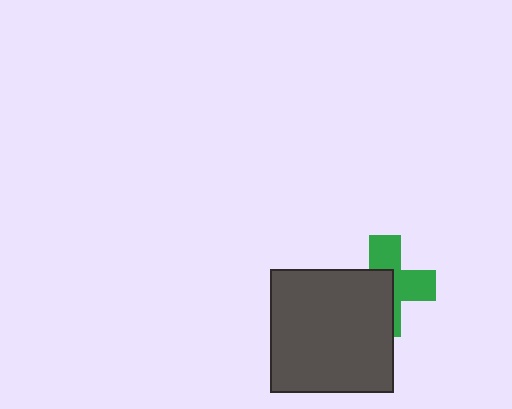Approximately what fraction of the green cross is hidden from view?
Roughly 51% of the green cross is hidden behind the dark gray square.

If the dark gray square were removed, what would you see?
You would see the complete green cross.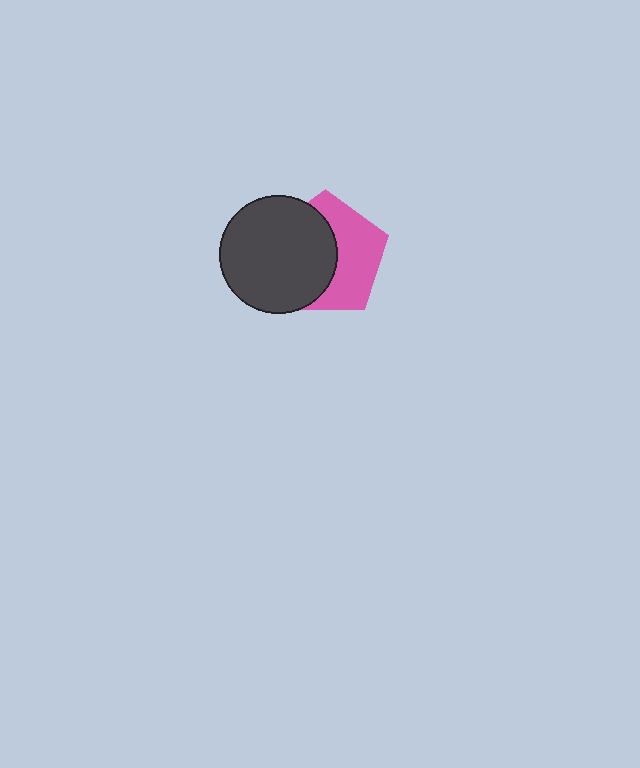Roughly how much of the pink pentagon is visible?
About half of it is visible (roughly 48%).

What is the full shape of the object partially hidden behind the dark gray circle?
The partially hidden object is a pink pentagon.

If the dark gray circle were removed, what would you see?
You would see the complete pink pentagon.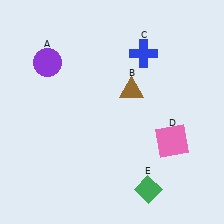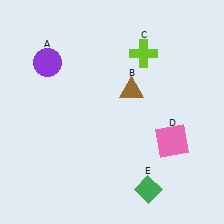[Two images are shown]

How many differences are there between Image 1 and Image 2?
There is 1 difference between the two images.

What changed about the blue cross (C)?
In Image 1, C is blue. In Image 2, it changed to lime.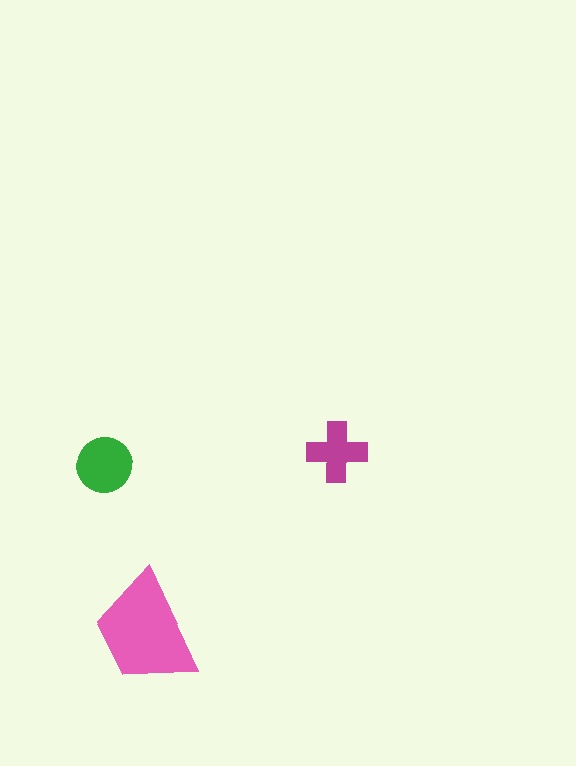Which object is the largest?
The pink trapezoid.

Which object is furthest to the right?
The magenta cross is rightmost.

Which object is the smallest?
The magenta cross.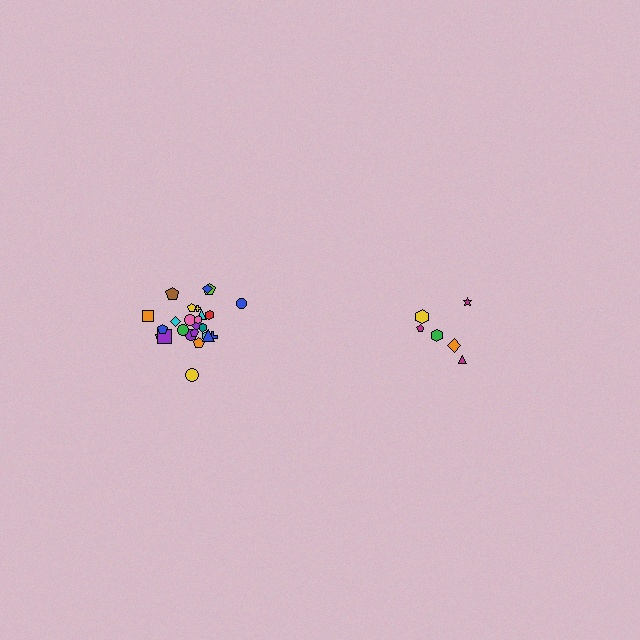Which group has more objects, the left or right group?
The left group.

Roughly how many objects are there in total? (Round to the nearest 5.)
Roughly 30 objects in total.